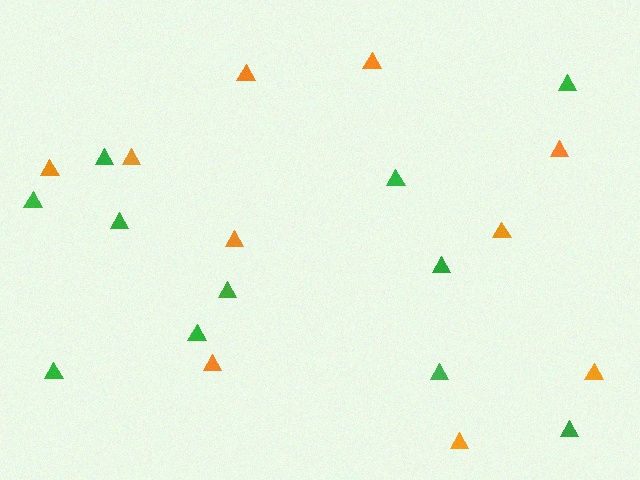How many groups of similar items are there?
There are 2 groups: one group of green triangles (11) and one group of orange triangles (10).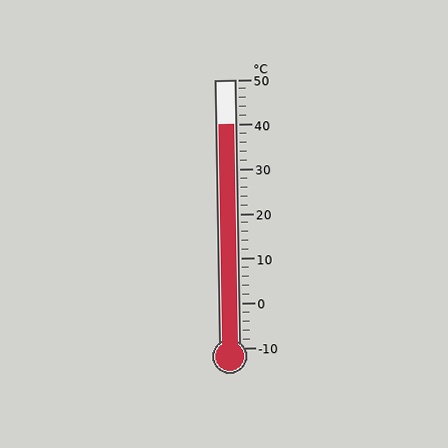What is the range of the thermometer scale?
The thermometer scale ranges from -10°C to 50°C.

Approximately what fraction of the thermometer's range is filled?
The thermometer is filled to approximately 85% of its range.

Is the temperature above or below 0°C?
The temperature is above 0°C.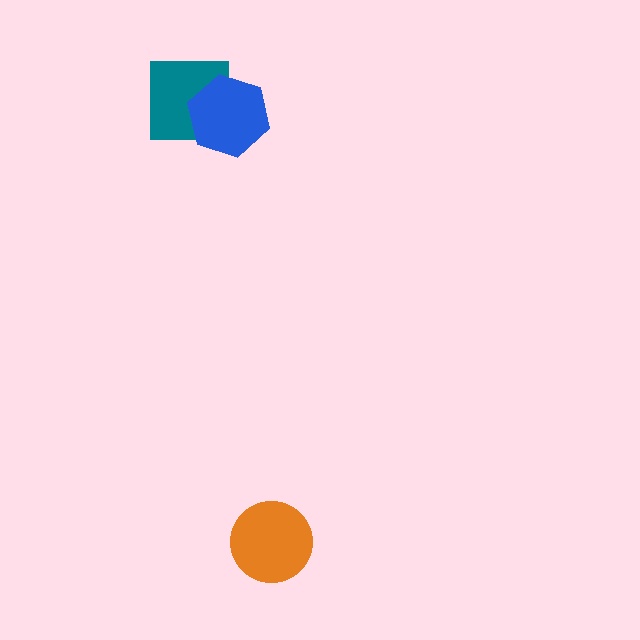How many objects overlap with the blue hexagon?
1 object overlaps with the blue hexagon.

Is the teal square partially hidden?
Yes, it is partially covered by another shape.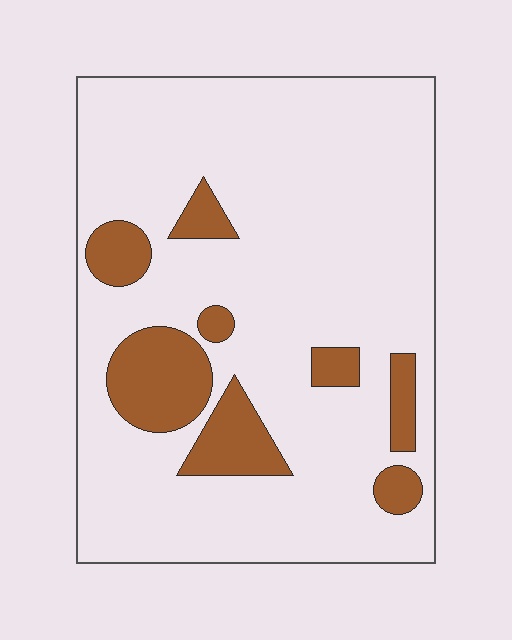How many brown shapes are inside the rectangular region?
8.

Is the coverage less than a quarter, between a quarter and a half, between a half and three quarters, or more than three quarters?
Less than a quarter.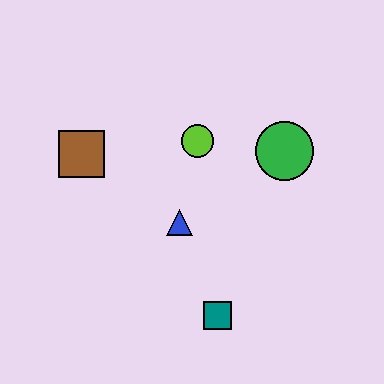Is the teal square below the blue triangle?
Yes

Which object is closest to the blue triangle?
The lime circle is closest to the blue triangle.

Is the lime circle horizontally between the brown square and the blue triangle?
No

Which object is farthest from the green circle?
The brown square is farthest from the green circle.